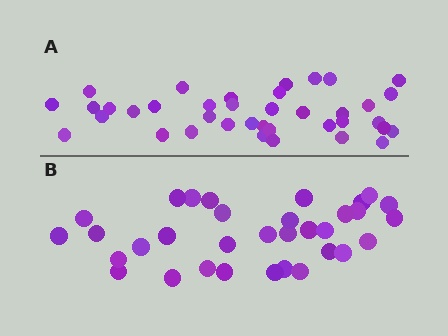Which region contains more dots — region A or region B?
Region A (the top region) has more dots.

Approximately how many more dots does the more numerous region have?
Region A has about 5 more dots than region B.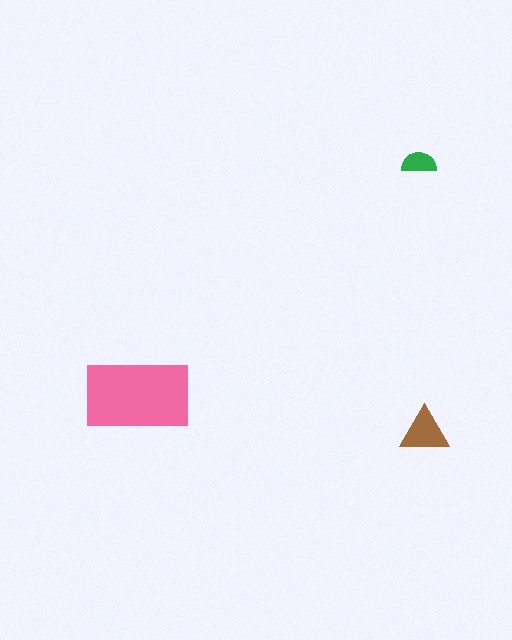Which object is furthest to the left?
The pink rectangle is leftmost.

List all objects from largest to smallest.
The pink rectangle, the brown triangle, the green semicircle.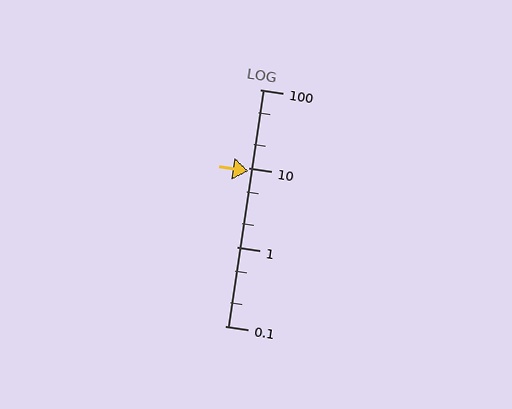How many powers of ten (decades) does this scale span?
The scale spans 3 decades, from 0.1 to 100.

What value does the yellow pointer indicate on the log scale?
The pointer indicates approximately 9.2.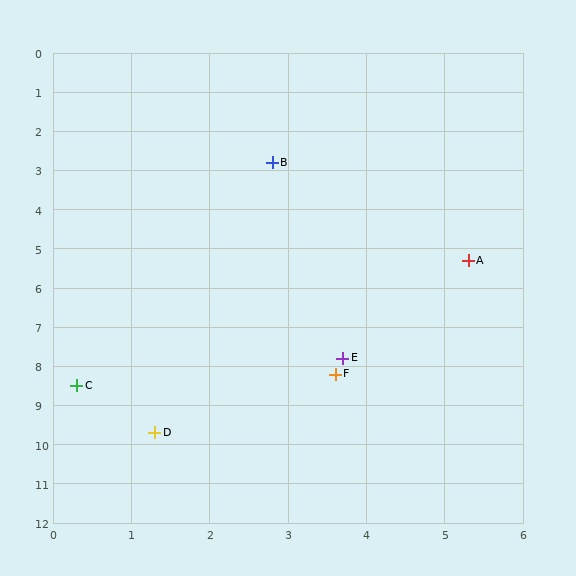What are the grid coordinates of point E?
Point E is at approximately (3.7, 7.8).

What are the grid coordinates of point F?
Point F is at approximately (3.6, 8.2).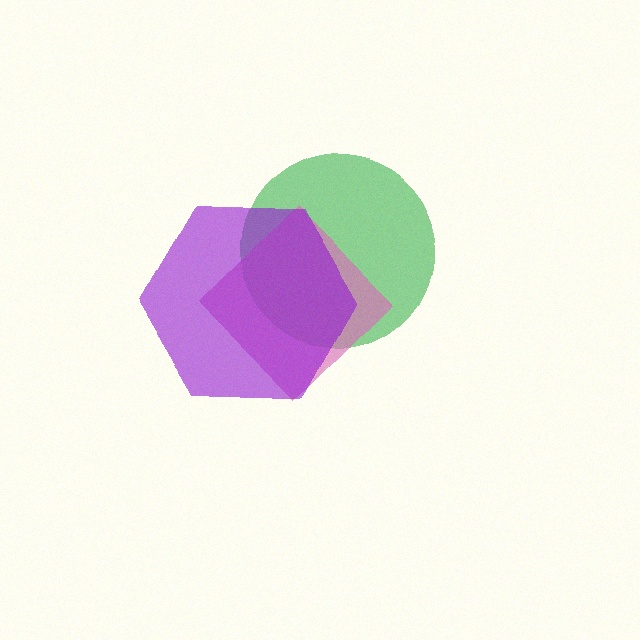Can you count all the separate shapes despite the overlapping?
Yes, there are 3 separate shapes.